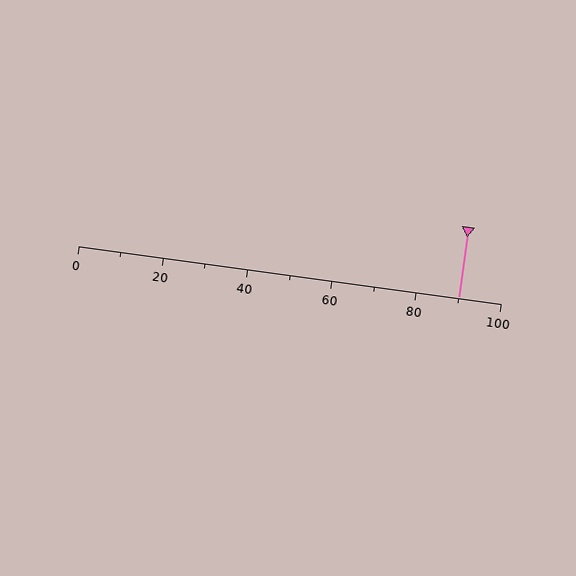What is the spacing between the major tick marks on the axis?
The major ticks are spaced 20 apart.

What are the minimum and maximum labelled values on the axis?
The axis runs from 0 to 100.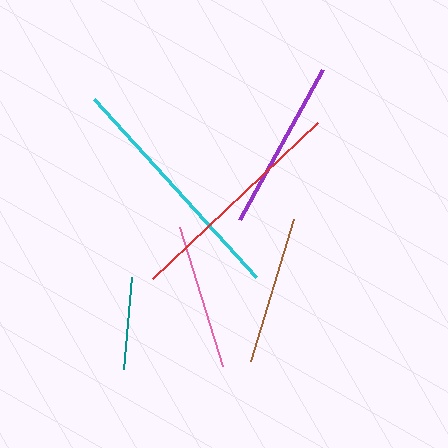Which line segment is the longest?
The cyan line is the longest at approximately 241 pixels.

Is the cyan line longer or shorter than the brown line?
The cyan line is longer than the brown line.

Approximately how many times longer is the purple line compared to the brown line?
The purple line is approximately 1.2 times the length of the brown line.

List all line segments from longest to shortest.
From longest to shortest: cyan, red, purple, brown, pink, teal.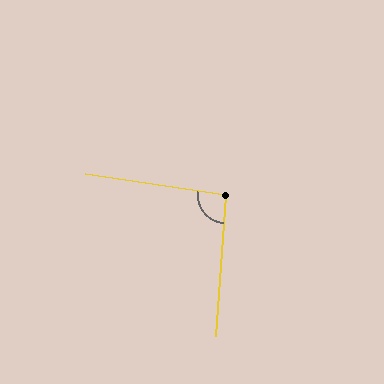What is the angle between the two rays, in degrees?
Approximately 94 degrees.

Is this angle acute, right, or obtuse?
It is approximately a right angle.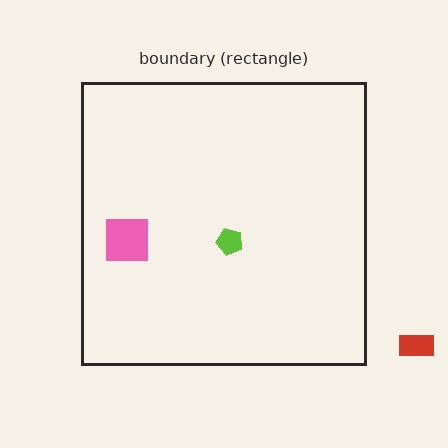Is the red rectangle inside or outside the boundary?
Outside.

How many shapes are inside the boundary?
2 inside, 1 outside.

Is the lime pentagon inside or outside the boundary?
Inside.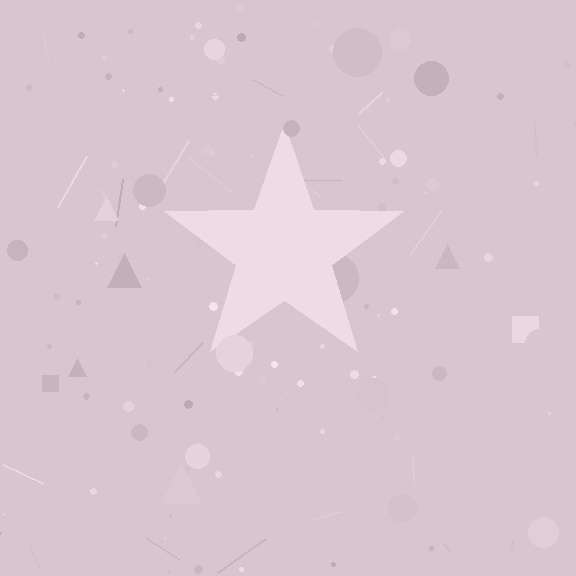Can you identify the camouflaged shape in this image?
The camouflaged shape is a star.